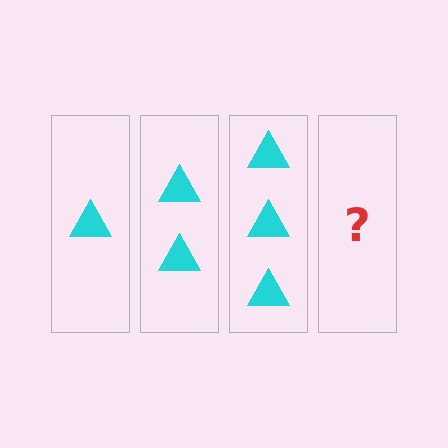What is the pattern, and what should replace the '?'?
The pattern is that each step adds one more triangle. The '?' should be 4 triangles.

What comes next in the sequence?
The next element should be 4 triangles.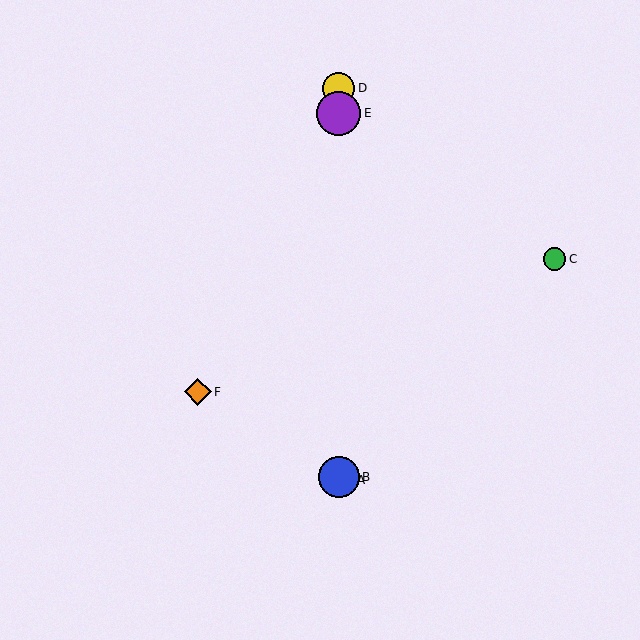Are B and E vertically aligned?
Yes, both are at x≈339.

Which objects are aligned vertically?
Objects A, B, D, E are aligned vertically.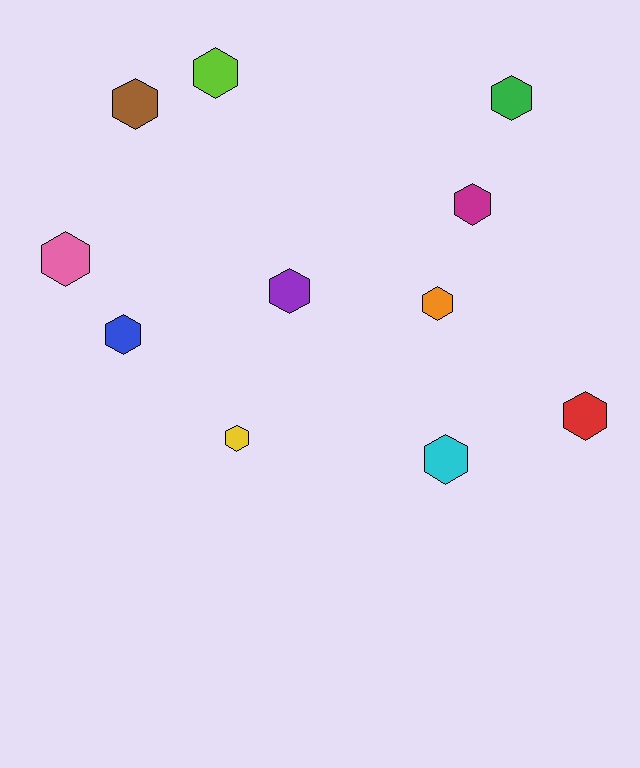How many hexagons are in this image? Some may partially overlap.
There are 11 hexagons.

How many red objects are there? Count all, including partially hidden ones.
There is 1 red object.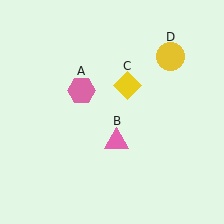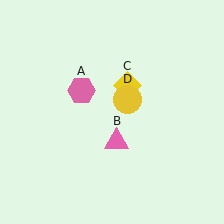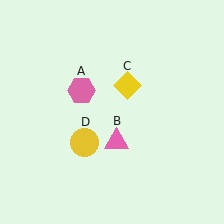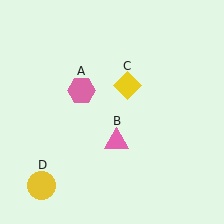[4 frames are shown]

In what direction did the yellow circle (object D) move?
The yellow circle (object D) moved down and to the left.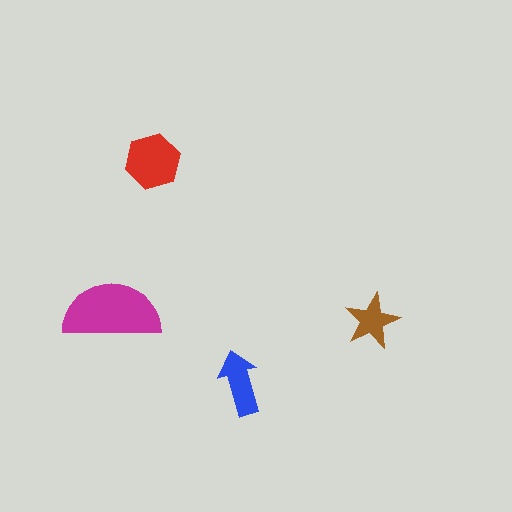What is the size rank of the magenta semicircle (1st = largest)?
1st.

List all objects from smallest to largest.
The brown star, the blue arrow, the red hexagon, the magenta semicircle.